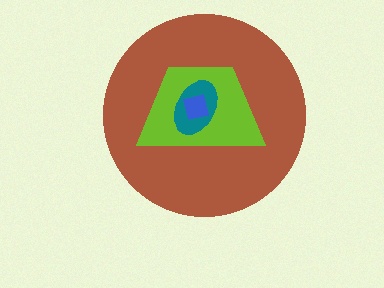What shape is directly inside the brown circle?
The lime trapezoid.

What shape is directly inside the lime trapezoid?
The teal ellipse.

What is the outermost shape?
The brown circle.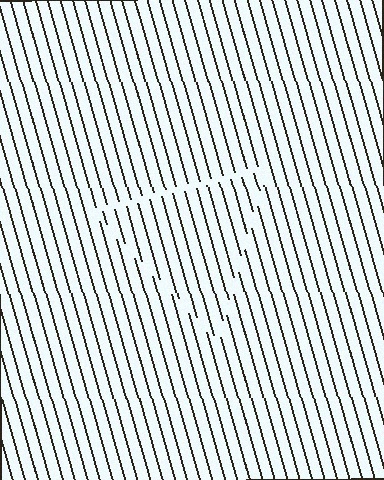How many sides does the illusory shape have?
3 sides — the line-ends trace a triangle.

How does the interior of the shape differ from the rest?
The interior of the shape contains the same grating, shifted by half a period — the contour is defined by the phase discontinuity where line-ends from the inner and outer gratings abut.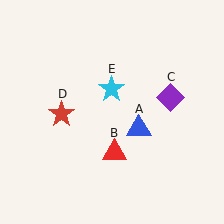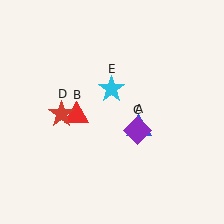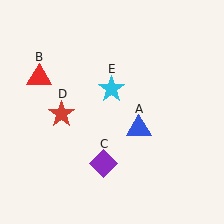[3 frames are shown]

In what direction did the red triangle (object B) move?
The red triangle (object B) moved up and to the left.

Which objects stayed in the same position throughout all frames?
Blue triangle (object A) and red star (object D) and cyan star (object E) remained stationary.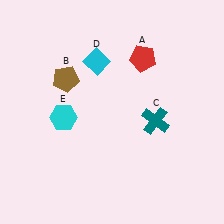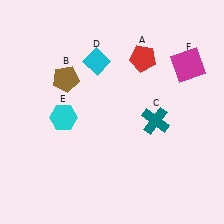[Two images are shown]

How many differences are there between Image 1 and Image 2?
There is 1 difference between the two images.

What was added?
A magenta square (F) was added in Image 2.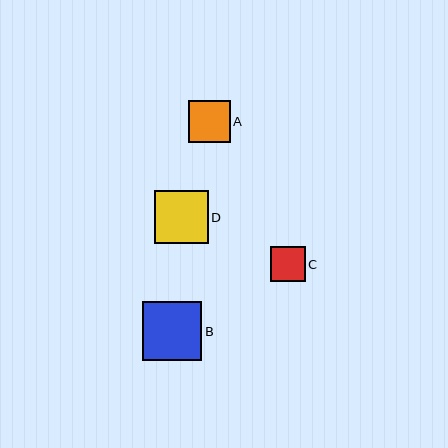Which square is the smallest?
Square C is the smallest with a size of approximately 35 pixels.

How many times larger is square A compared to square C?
Square A is approximately 1.2 times the size of square C.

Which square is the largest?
Square B is the largest with a size of approximately 59 pixels.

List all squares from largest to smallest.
From largest to smallest: B, D, A, C.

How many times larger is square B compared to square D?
Square B is approximately 1.1 times the size of square D.